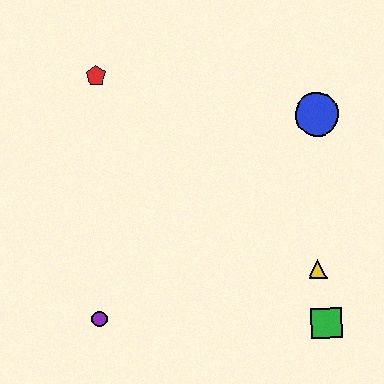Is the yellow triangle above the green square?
Yes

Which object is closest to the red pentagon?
The blue circle is closest to the red pentagon.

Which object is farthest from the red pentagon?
The green square is farthest from the red pentagon.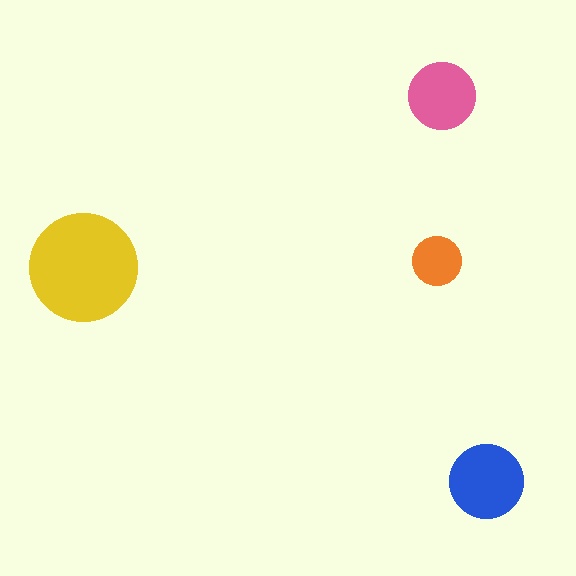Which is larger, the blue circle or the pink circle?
The blue one.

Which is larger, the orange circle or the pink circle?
The pink one.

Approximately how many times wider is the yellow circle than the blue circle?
About 1.5 times wider.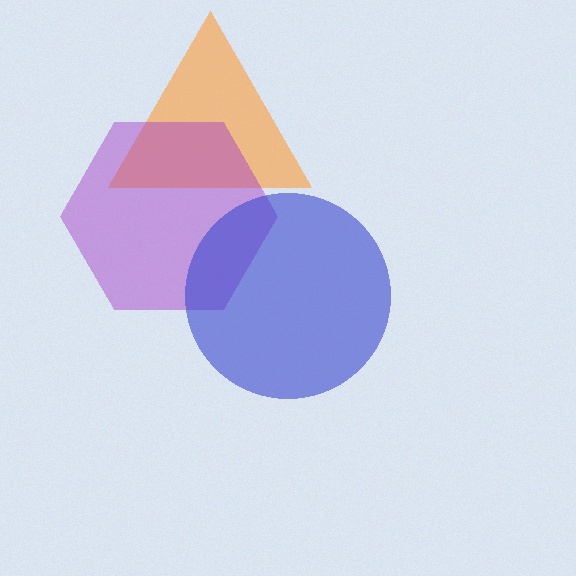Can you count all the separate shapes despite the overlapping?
Yes, there are 3 separate shapes.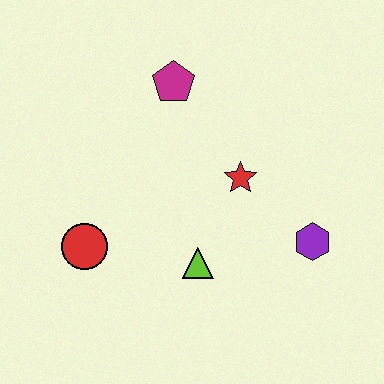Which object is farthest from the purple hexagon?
The red circle is farthest from the purple hexagon.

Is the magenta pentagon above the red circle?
Yes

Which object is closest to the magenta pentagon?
The red star is closest to the magenta pentagon.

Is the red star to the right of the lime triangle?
Yes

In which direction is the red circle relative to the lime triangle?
The red circle is to the left of the lime triangle.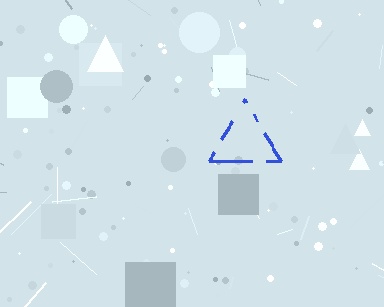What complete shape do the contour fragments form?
The contour fragments form a triangle.